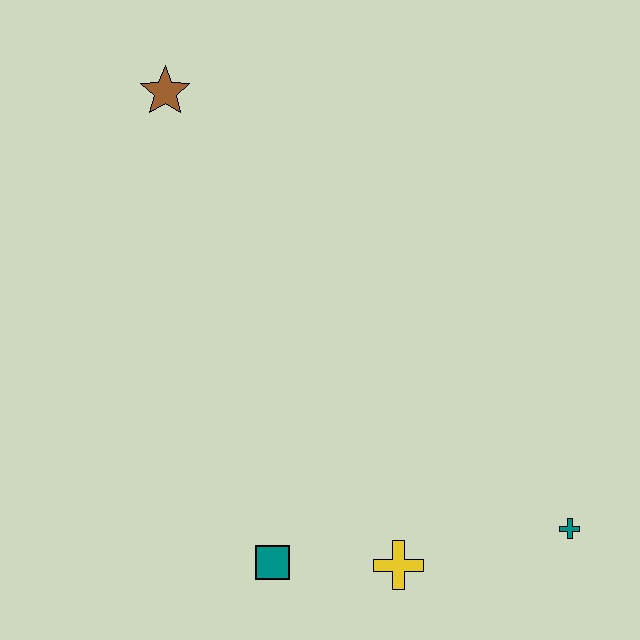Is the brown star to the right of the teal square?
No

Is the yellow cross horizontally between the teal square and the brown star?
No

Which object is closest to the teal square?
The yellow cross is closest to the teal square.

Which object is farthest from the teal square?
The brown star is farthest from the teal square.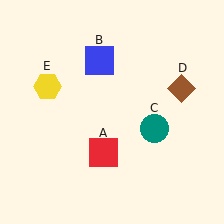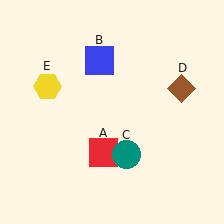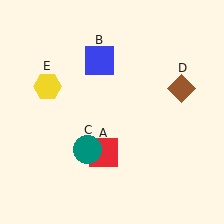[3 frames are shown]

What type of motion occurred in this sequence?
The teal circle (object C) rotated clockwise around the center of the scene.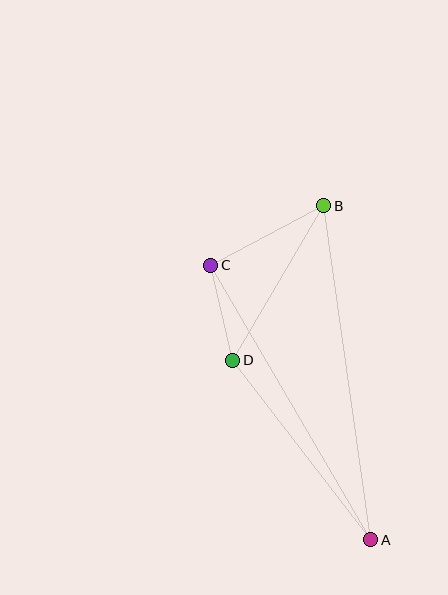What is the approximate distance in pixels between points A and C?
The distance between A and C is approximately 317 pixels.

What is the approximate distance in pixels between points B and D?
The distance between B and D is approximately 180 pixels.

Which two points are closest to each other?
Points C and D are closest to each other.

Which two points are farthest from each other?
Points A and B are farthest from each other.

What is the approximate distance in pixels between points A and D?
The distance between A and D is approximately 226 pixels.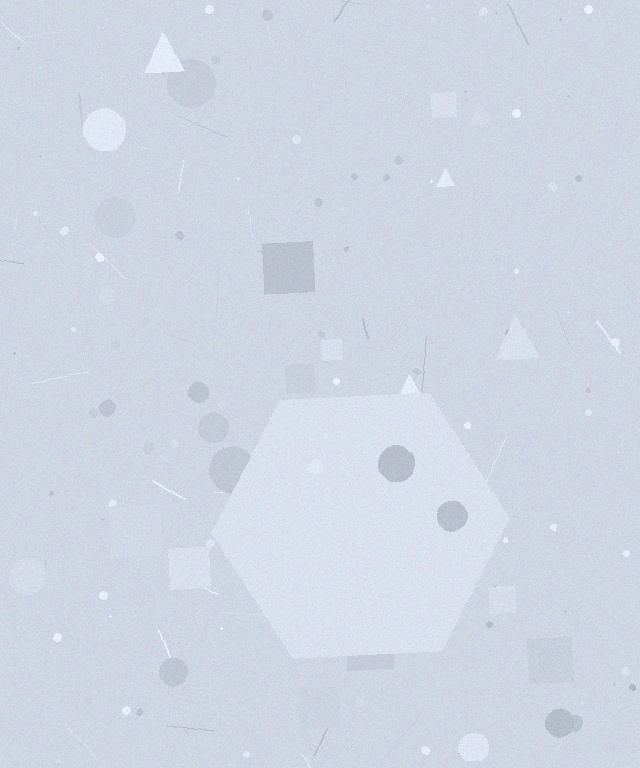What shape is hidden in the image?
A hexagon is hidden in the image.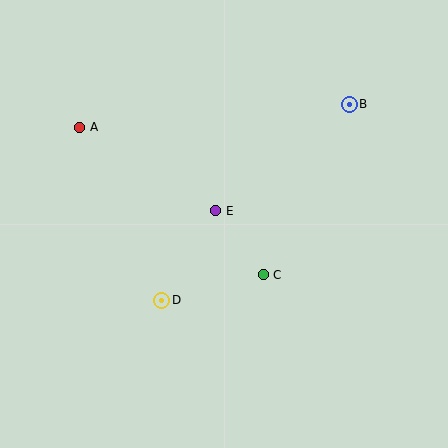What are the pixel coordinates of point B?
Point B is at (349, 104).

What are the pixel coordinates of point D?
Point D is at (162, 300).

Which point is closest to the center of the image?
Point E at (216, 211) is closest to the center.